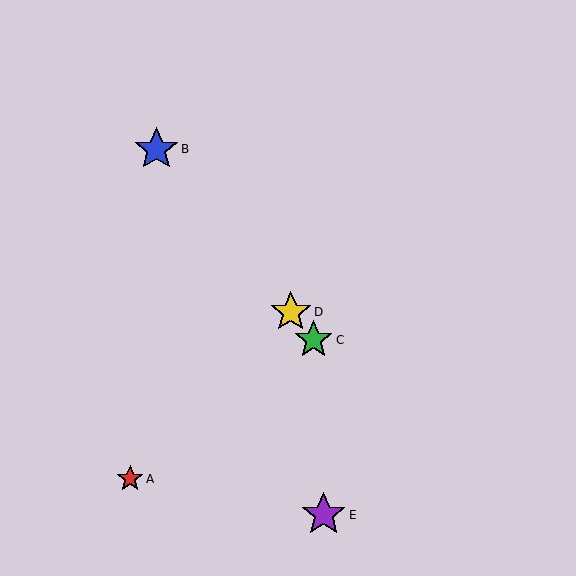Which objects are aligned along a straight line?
Objects B, C, D are aligned along a straight line.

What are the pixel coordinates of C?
Object C is at (313, 340).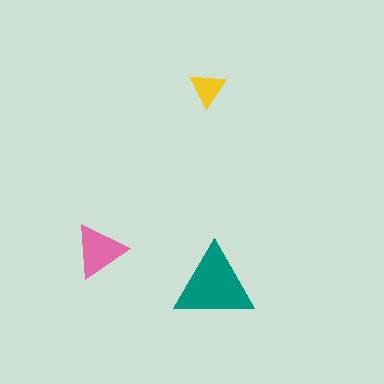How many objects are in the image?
There are 3 objects in the image.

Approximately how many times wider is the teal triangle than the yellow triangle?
About 2 times wider.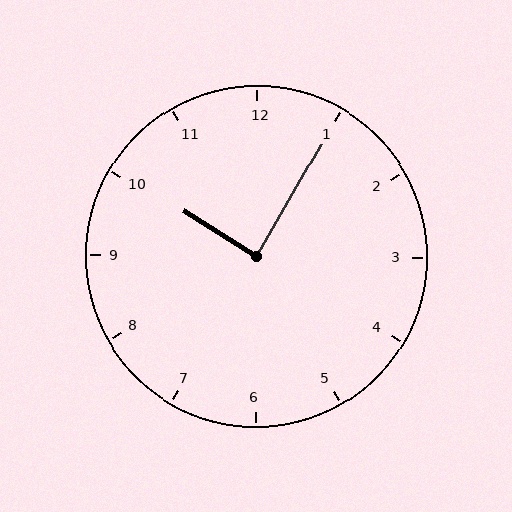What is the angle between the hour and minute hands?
Approximately 88 degrees.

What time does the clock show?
10:05.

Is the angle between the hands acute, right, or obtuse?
It is right.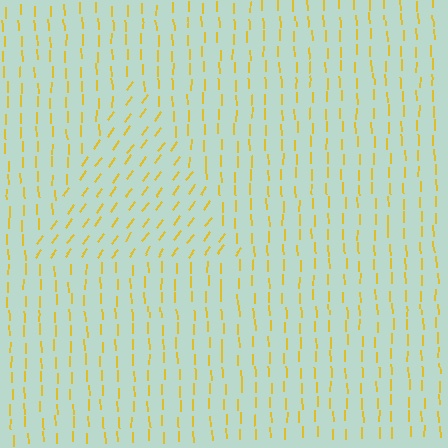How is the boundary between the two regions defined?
The boundary is defined purely by a change in line orientation (approximately 37 degrees difference). All lines are the same color and thickness.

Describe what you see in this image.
The image is filled with small yellow line segments. A triangle region in the image has lines oriented differently from the surrounding lines, creating a visible texture boundary.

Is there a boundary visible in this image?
Yes, there is a texture boundary formed by a change in line orientation.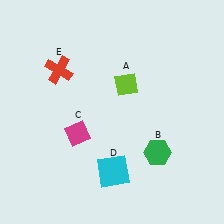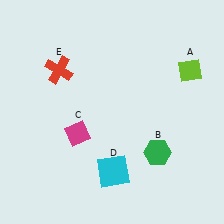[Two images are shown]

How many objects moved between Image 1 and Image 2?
1 object moved between the two images.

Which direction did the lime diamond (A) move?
The lime diamond (A) moved right.